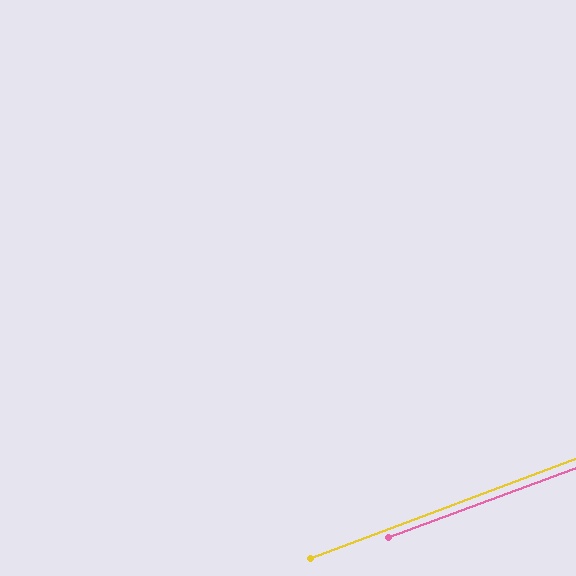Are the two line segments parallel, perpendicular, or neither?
Parallel — their directions differ by only 0.4°.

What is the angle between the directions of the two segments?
Approximately 0 degrees.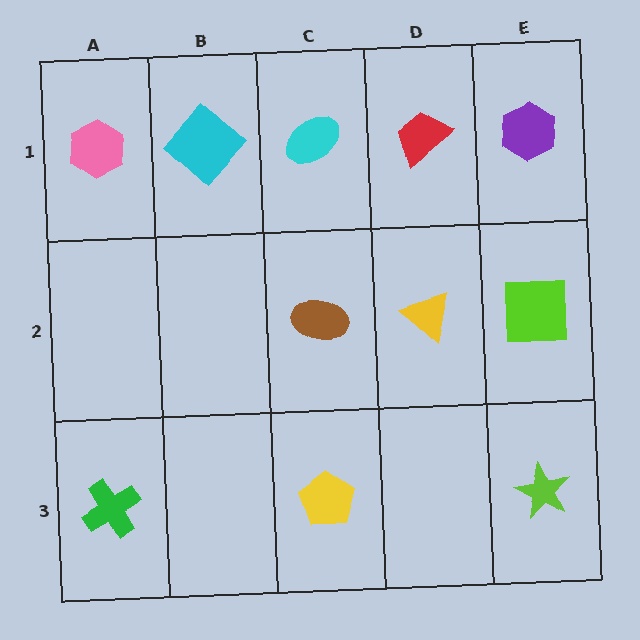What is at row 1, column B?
A cyan diamond.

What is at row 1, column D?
A red trapezoid.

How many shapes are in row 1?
5 shapes.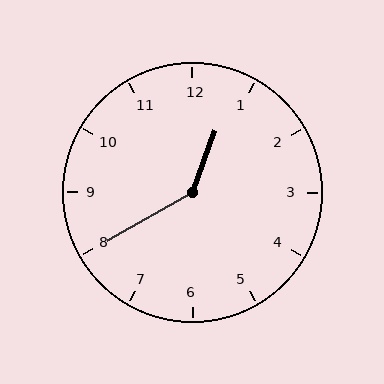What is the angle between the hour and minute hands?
Approximately 140 degrees.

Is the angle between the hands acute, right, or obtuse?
It is obtuse.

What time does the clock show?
12:40.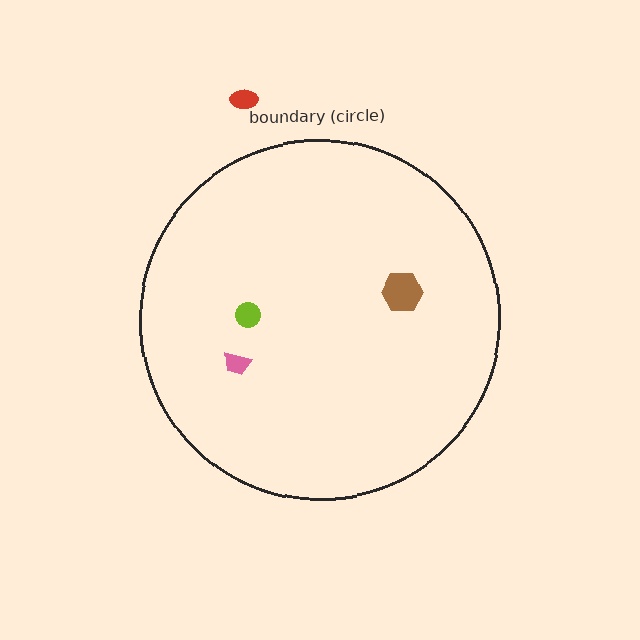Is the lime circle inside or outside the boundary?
Inside.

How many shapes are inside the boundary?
3 inside, 1 outside.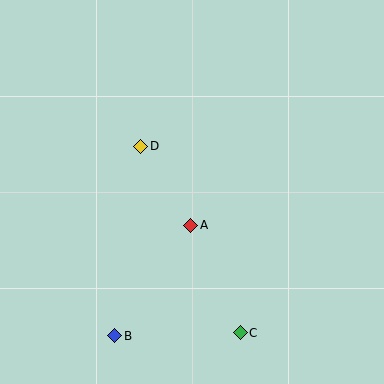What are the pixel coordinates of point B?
Point B is at (115, 336).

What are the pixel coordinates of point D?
Point D is at (141, 146).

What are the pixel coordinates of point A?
Point A is at (191, 225).